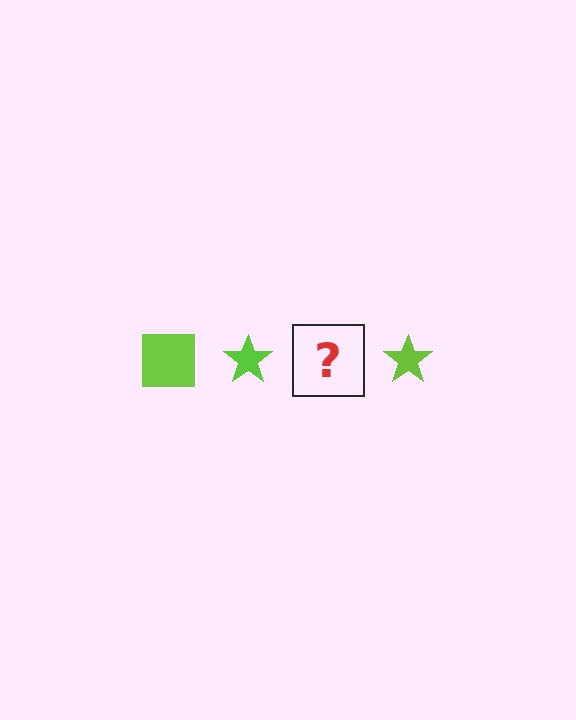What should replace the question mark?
The question mark should be replaced with a lime square.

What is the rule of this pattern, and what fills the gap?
The rule is that the pattern cycles through square, star shapes in lime. The gap should be filled with a lime square.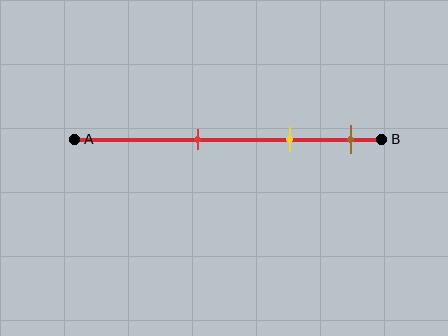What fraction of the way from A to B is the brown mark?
The brown mark is approximately 90% (0.9) of the way from A to B.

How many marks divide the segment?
There are 3 marks dividing the segment.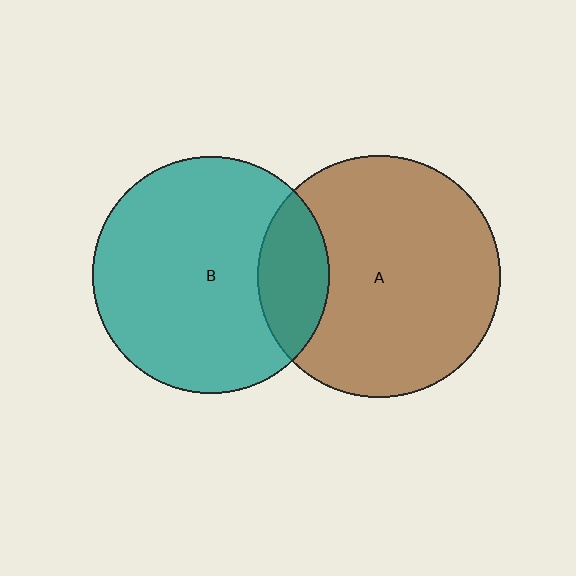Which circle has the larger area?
Circle A (brown).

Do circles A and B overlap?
Yes.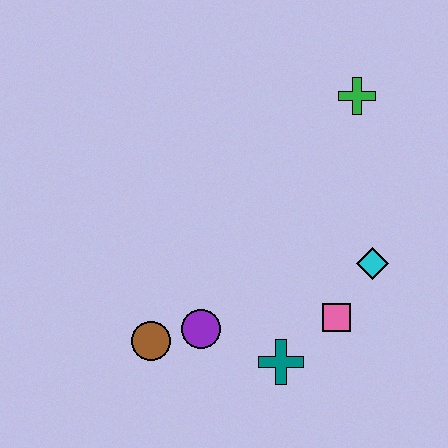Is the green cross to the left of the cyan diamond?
Yes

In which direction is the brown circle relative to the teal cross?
The brown circle is to the left of the teal cross.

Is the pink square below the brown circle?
No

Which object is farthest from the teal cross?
The green cross is farthest from the teal cross.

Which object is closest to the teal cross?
The pink square is closest to the teal cross.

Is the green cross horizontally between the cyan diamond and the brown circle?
Yes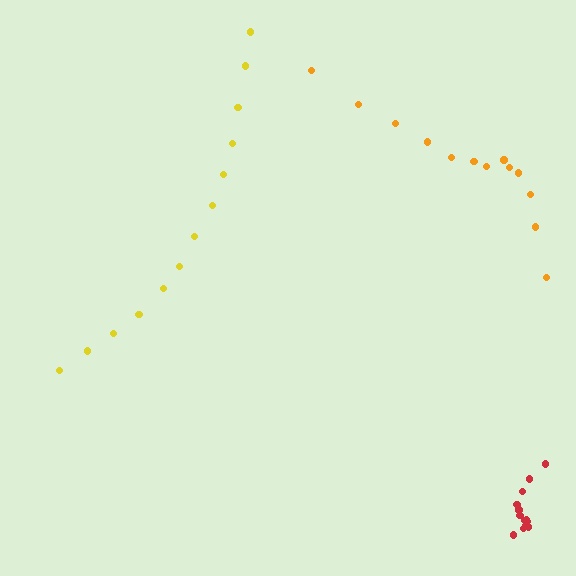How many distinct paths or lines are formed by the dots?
There are 3 distinct paths.